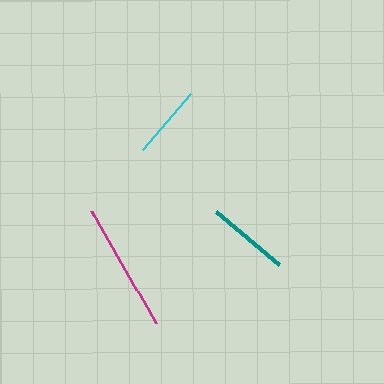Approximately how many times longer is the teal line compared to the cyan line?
The teal line is approximately 1.1 times the length of the cyan line.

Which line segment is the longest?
The magenta line is the longest at approximately 130 pixels.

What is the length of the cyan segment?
The cyan segment is approximately 73 pixels long.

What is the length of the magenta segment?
The magenta segment is approximately 130 pixels long.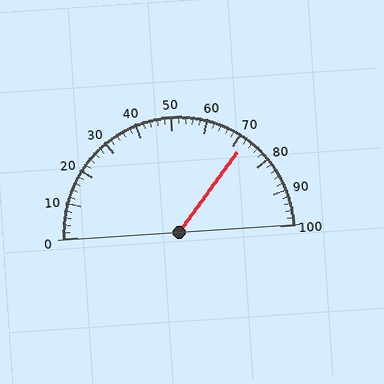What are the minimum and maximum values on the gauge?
The gauge ranges from 0 to 100.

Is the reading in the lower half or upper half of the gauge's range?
The reading is in the upper half of the range (0 to 100).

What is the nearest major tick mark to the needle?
The nearest major tick mark is 70.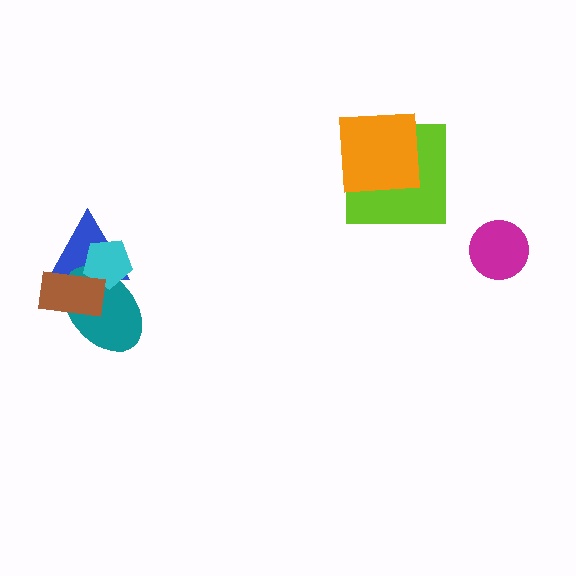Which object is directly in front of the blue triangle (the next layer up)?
The teal ellipse is directly in front of the blue triangle.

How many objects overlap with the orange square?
1 object overlaps with the orange square.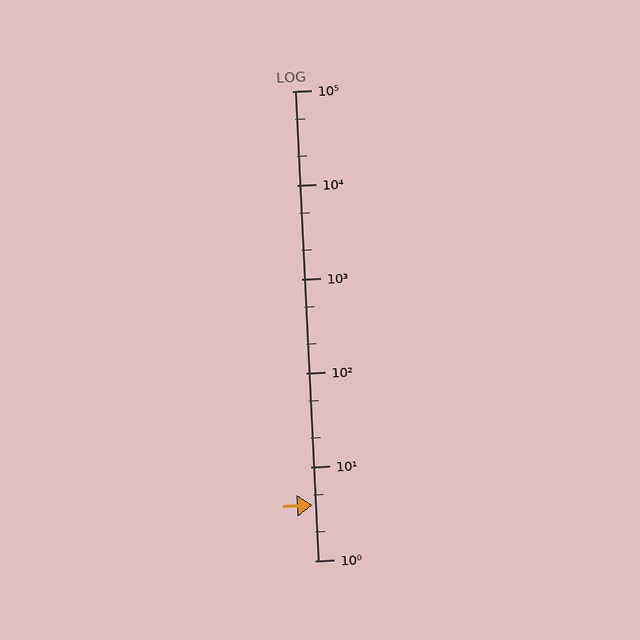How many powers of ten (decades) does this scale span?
The scale spans 5 decades, from 1 to 100000.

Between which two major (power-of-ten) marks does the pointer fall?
The pointer is between 1 and 10.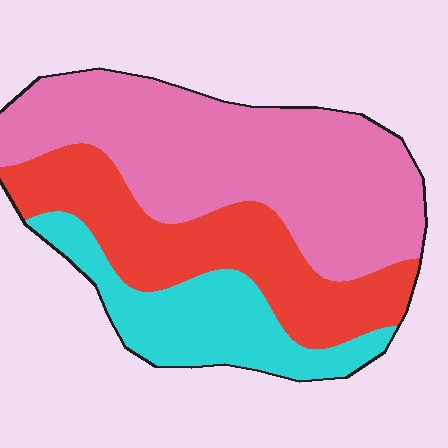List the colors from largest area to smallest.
From largest to smallest: pink, red, cyan.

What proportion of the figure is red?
Red covers 30% of the figure.